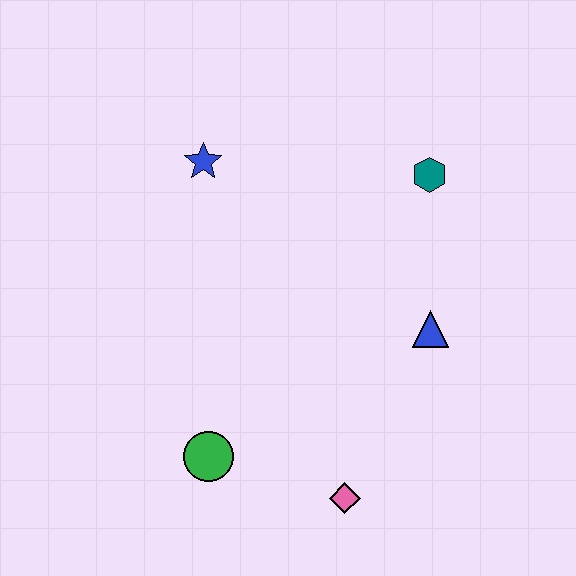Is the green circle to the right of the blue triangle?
No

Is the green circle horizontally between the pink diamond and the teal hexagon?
No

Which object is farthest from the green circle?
The teal hexagon is farthest from the green circle.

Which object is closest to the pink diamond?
The green circle is closest to the pink diamond.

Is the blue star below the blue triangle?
No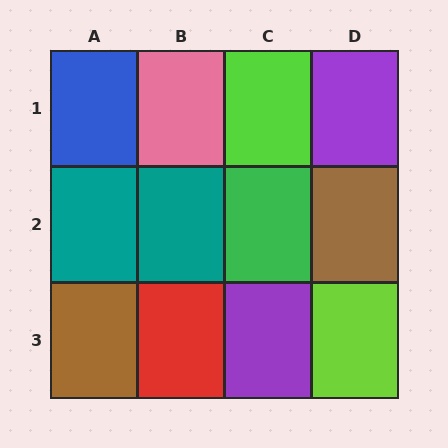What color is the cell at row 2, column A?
Teal.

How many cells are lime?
2 cells are lime.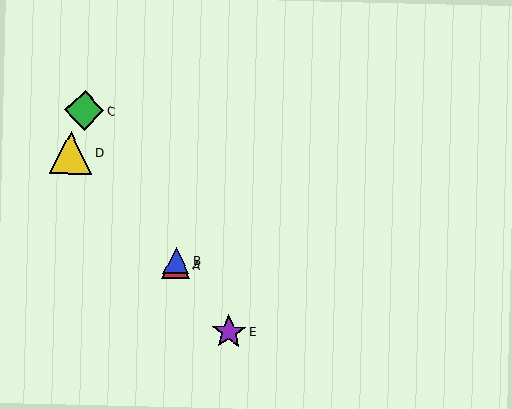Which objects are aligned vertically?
Objects A, B are aligned vertically.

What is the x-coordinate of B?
Object B is at x≈176.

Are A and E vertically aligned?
No, A is at x≈176 and E is at x≈229.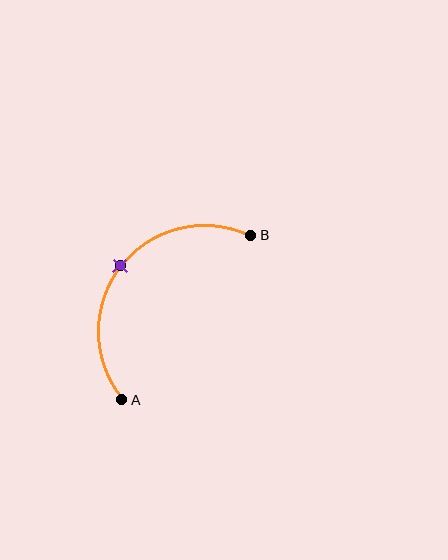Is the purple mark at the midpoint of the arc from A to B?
Yes. The purple mark lies on the arc at equal arc-length from both A and B — it is the arc midpoint.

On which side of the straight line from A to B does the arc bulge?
The arc bulges above and to the left of the straight line connecting A and B.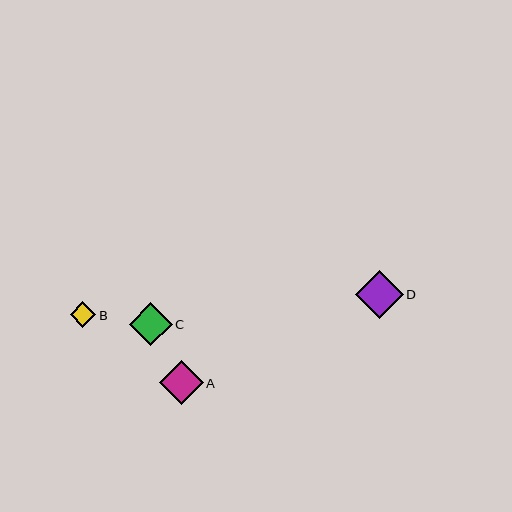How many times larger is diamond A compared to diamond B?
Diamond A is approximately 1.7 times the size of diamond B.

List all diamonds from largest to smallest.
From largest to smallest: D, A, C, B.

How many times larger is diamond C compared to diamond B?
Diamond C is approximately 1.7 times the size of diamond B.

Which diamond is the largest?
Diamond D is the largest with a size of approximately 47 pixels.